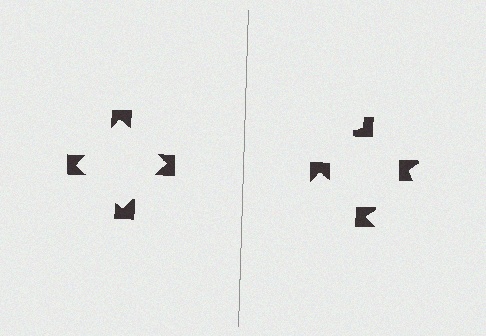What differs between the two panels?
The notched squares are positioned identically on both sides; only the wedge orientations differ. On the left they align to a square; on the right they are misaligned.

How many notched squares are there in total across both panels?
8 — 4 on each side.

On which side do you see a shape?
An illusory square appears on the left side. On the right side the wedge cuts are rotated, so no coherent shape forms.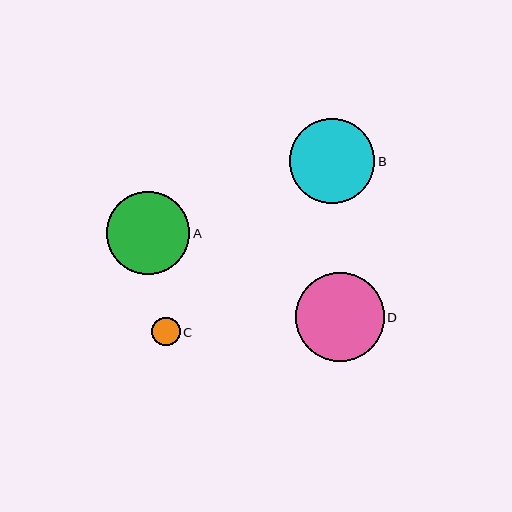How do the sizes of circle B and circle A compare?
Circle B and circle A are approximately the same size.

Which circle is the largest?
Circle D is the largest with a size of approximately 89 pixels.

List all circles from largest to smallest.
From largest to smallest: D, B, A, C.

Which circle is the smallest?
Circle C is the smallest with a size of approximately 29 pixels.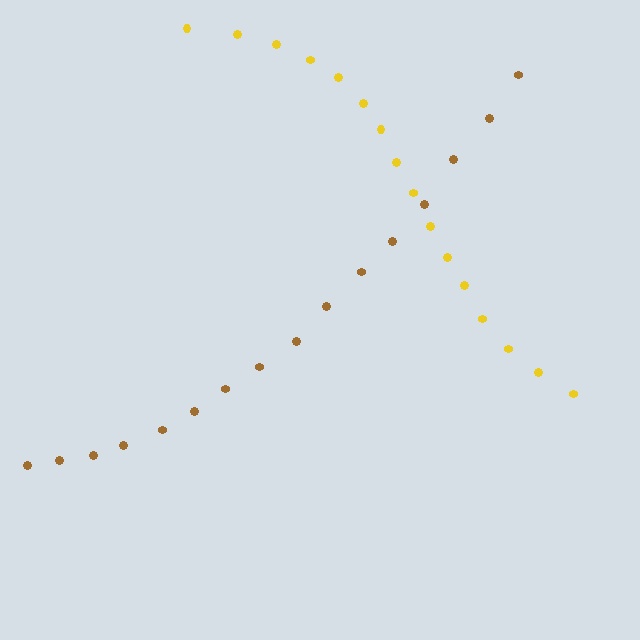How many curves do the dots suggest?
There are 2 distinct paths.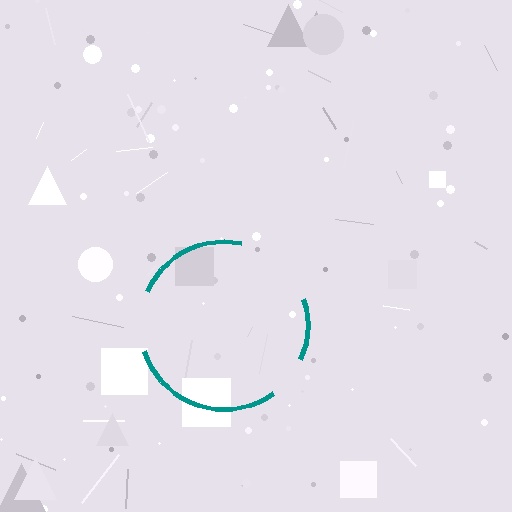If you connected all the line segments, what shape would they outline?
They would outline a circle.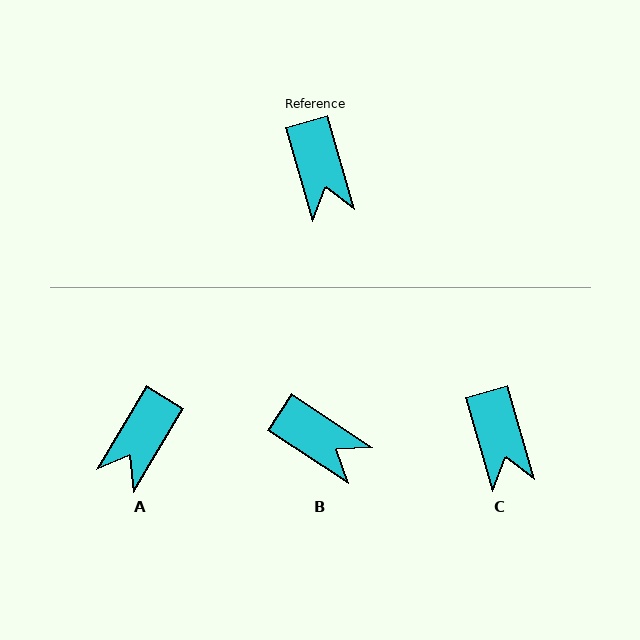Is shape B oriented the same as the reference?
No, it is off by about 41 degrees.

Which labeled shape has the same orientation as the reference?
C.